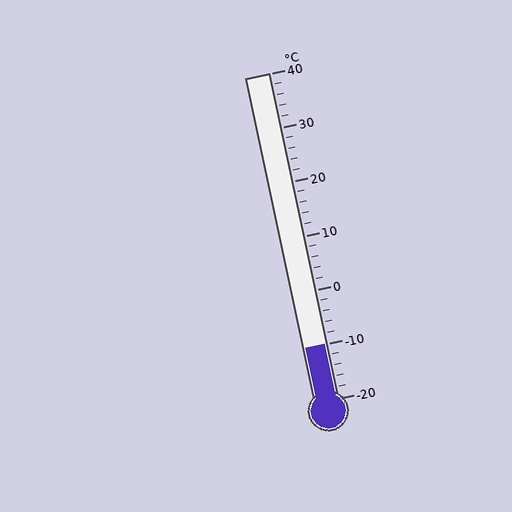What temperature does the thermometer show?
The thermometer shows approximately -10°C.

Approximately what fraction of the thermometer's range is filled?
The thermometer is filled to approximately 15% of its range.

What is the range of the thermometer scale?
The thermometer scale ranges from -20°C to 40°C.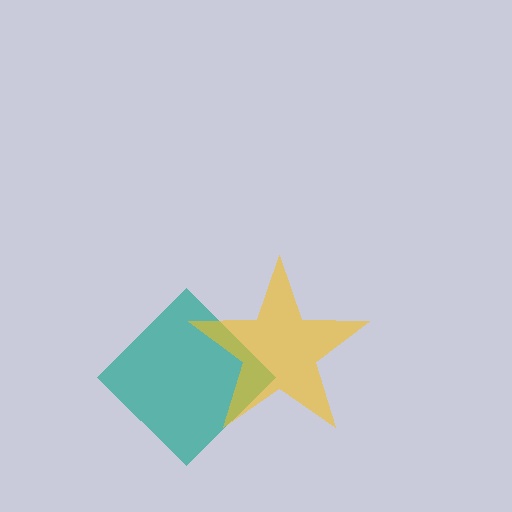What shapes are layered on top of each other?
The layered shapes are: a teal diamond, a yellow star.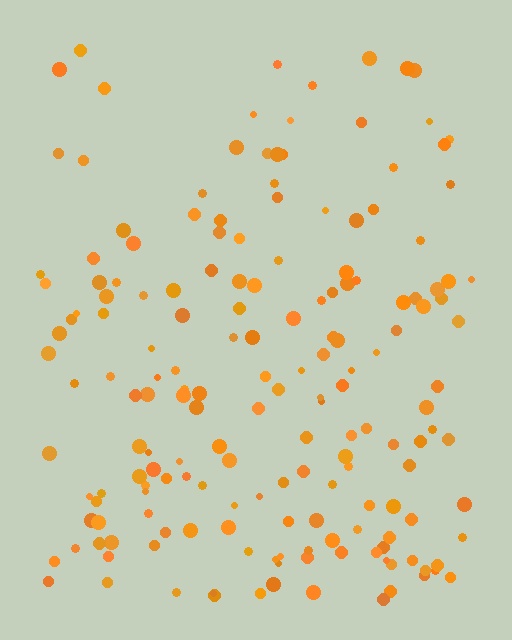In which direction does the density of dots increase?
From top to bottom, with the bottom side densest.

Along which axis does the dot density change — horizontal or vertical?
Vertical.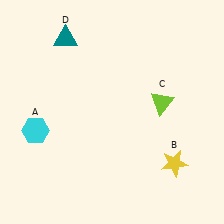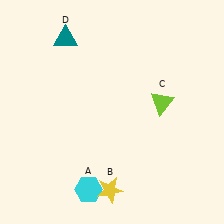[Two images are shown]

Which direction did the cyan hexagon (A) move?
The cyan hexagon (A) moved down.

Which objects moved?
The objects that moved are: the cyan hexagon (A), the yellow star (B).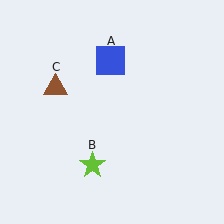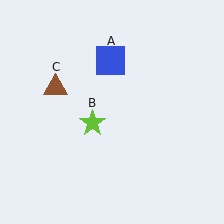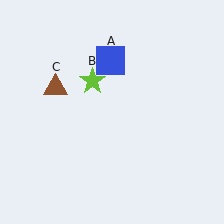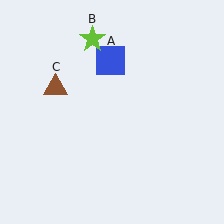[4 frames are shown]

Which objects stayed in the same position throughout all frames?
Blue square (object A) and brown triangle (object C) remained stationary.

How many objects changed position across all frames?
1 object changed position: lime star (object B).